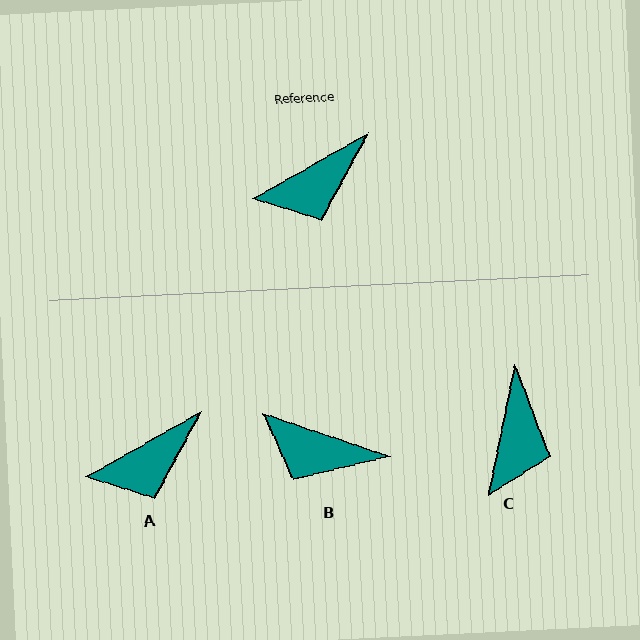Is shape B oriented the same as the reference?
No, it is off by about 48 degrees.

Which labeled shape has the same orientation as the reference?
A.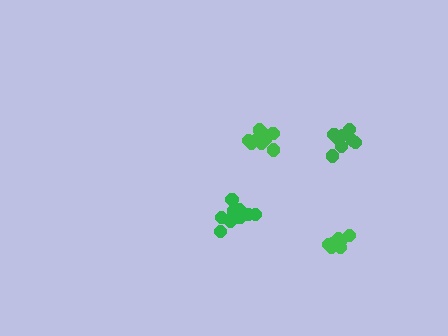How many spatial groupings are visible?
There are 4 spatial groupings.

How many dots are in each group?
Group 1: 9 dots, Group 2: 9 dots, Group 3: 12 dots, Group 4: 13 dots (43 total).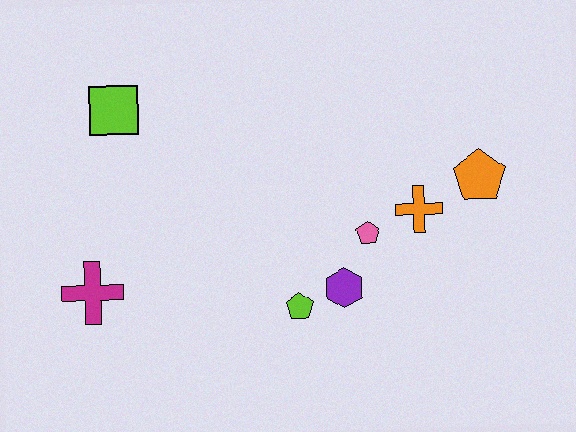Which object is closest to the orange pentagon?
The orange cross is closest to the orange pentagon.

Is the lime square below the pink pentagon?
No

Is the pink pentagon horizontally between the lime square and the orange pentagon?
Yes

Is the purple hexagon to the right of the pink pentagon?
No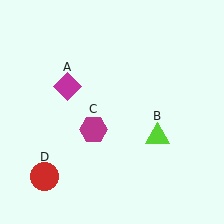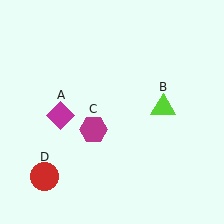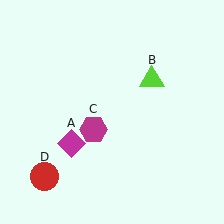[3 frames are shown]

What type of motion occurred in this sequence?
The magenta diamond (object A), lime triangle (object B) rotated counterclockwise around the center of the scene.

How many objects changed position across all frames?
2 objects changed position: magenta diamond (object A), lime triangle (object B).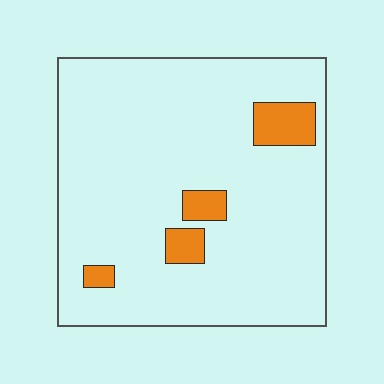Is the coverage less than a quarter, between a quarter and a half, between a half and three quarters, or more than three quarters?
Less than a quarter.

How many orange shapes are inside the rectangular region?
4.